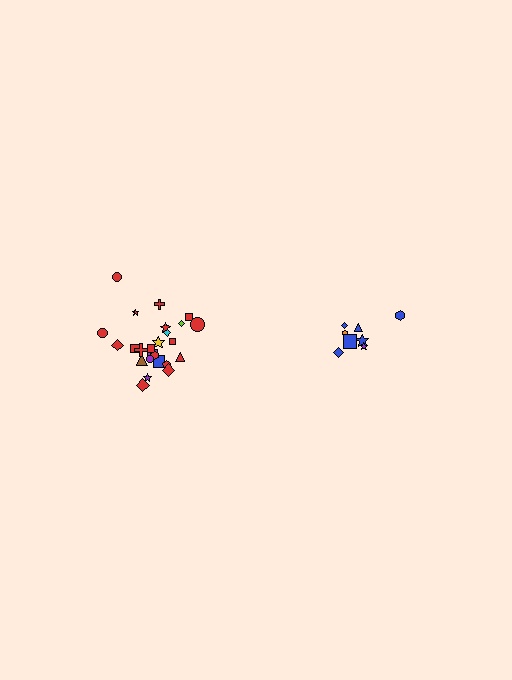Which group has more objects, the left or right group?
The left group.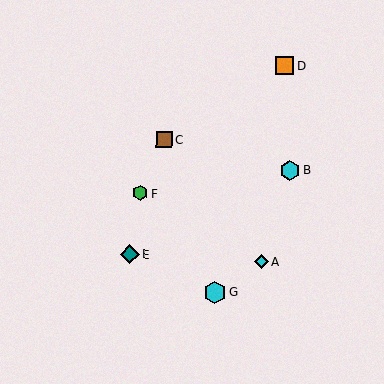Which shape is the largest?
The cyan hexagon (labeled G) is the largest.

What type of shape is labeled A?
Shape A is a cyan diamond.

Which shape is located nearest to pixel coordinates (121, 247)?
The teal diamond (labeled E) at (130, 255) is nearest to that location.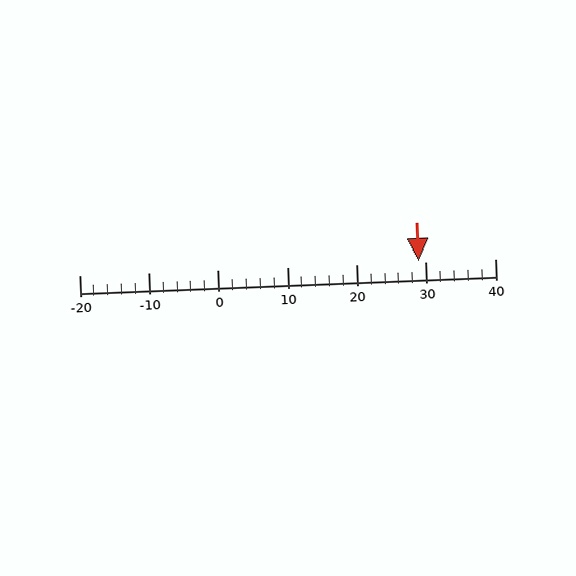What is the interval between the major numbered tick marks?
The major tick marks are spaced 10 units apart.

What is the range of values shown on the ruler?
The ruler shows values from -20 to 40.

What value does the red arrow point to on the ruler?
The red arrow points to approximately 29.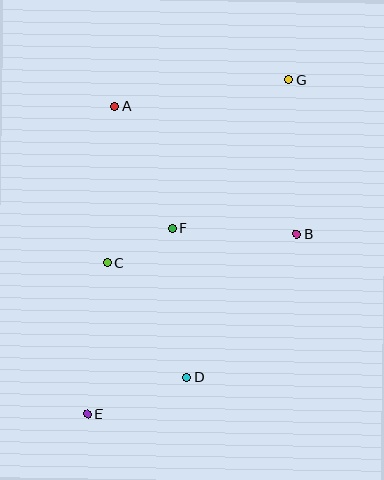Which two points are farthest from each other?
Points E and G are farthest from each other.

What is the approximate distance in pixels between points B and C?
The distance between B and C is approximately 192 pixels.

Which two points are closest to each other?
Points C and F are closest to each other.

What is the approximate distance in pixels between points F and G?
The distance between F and G is approximately 189 pixels.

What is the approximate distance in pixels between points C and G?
The distance between C and G is approximately 258 pixels.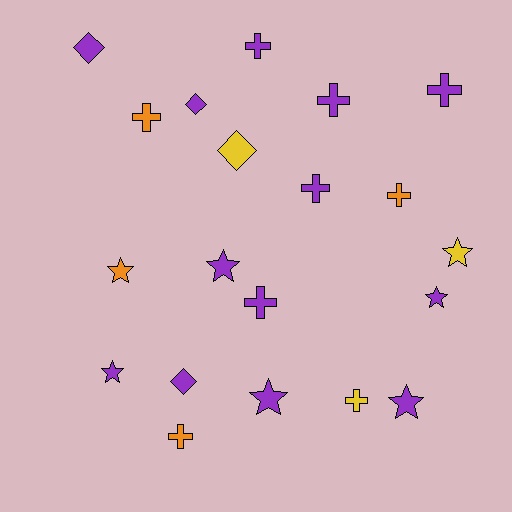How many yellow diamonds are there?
There is 1 yellow diamond.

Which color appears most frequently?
Purple, with 13 objects.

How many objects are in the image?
There are 20 objects.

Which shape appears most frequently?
Cross, with 9 objects.